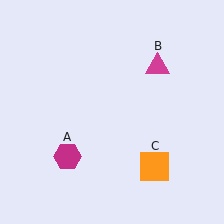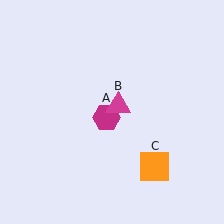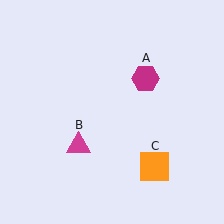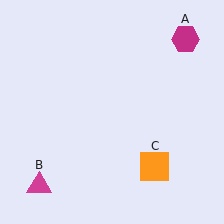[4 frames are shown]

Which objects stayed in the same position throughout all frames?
Orange square (object C) remained stationary.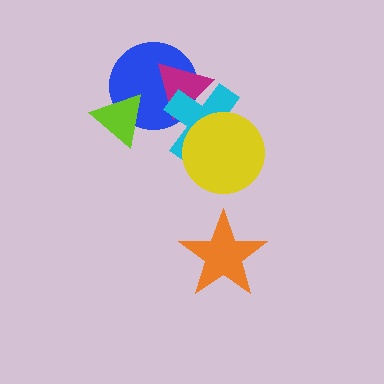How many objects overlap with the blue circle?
3 objects overlap with the blue circle.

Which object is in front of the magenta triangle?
The cyan cross is in front of the magenta triangle.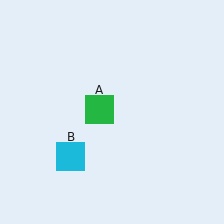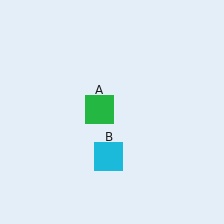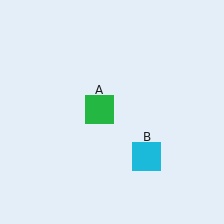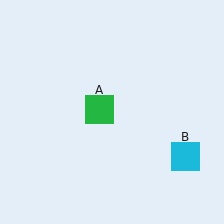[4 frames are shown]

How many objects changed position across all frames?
1 object changed position: cyan square (object B).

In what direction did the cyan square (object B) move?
The cyan square (object B) moved right.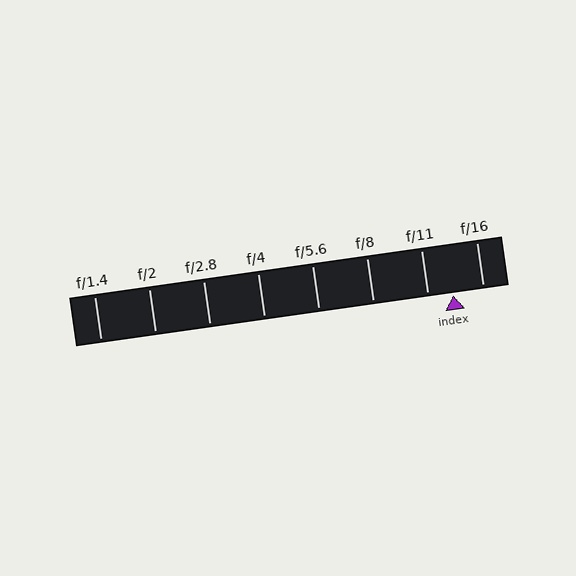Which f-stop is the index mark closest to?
The index mark is closest to f/11.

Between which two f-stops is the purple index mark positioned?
The index mark is between f/11 and f/16.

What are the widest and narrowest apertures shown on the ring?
The widest aperture shown is f/1.4 and the narrowest is f/16.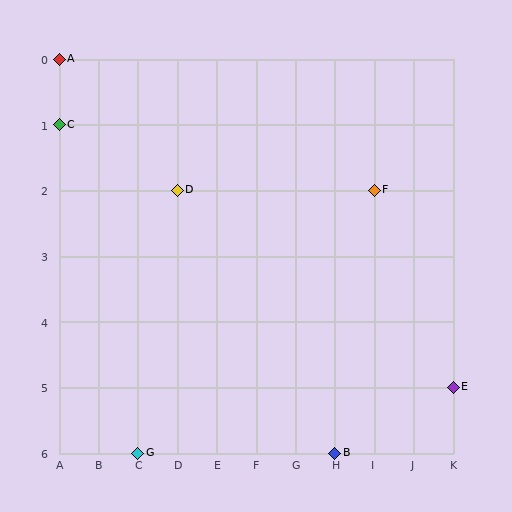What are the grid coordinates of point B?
Point B is at grid coordinates (H, 6).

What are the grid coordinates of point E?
Point E is at grid coordinates (K, 5).